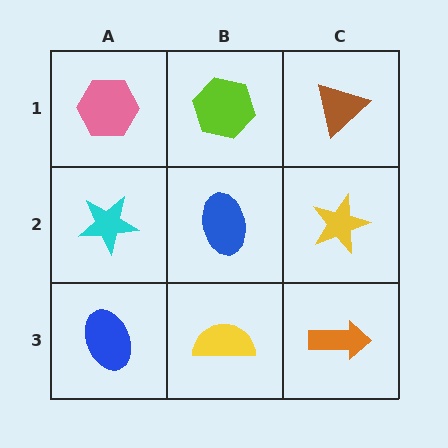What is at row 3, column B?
A yellow semicircle.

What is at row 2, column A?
A cyan star.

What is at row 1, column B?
A lime hexagon.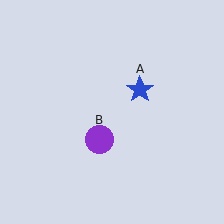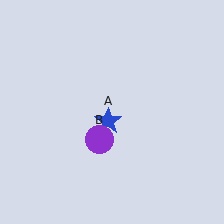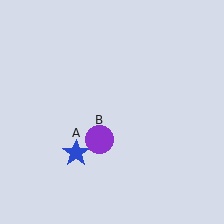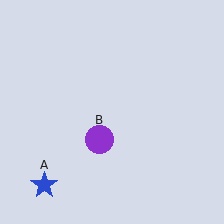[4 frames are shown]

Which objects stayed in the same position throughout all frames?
Purple circle (object B) remained stationary.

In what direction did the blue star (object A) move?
The blue star (object A) moved down and to the left.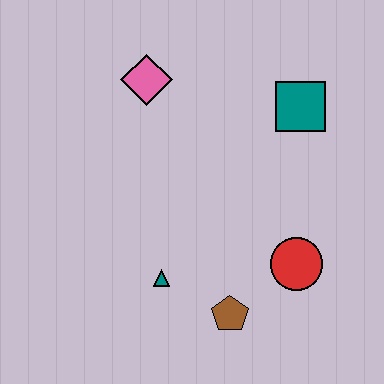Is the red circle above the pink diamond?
No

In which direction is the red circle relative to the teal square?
The red circle is below the teal square.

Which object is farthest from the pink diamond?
The brown pentagon is farthest from the pink diamond.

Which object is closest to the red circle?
The brown pentagon is closest to the red circle.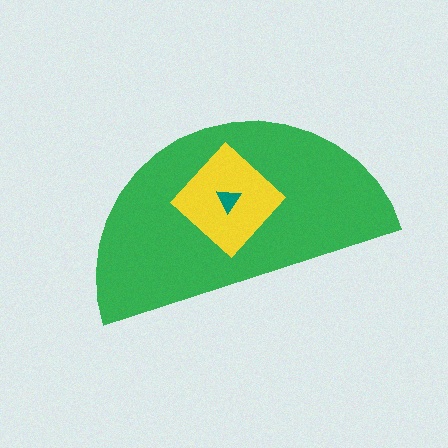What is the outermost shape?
The green semicircle.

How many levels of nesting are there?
3.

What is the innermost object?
The teal triangle.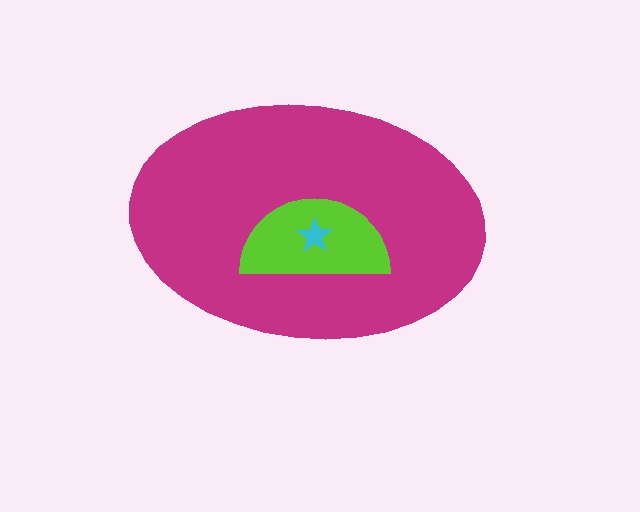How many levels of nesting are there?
3.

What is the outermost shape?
The magenta ellipse.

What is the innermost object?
The cyan star.